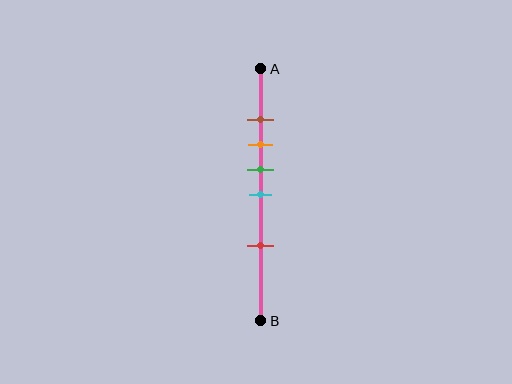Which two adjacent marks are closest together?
The brown and orange marks are the closest adjacent pair.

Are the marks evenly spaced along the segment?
No, the marks are not evenly spaced.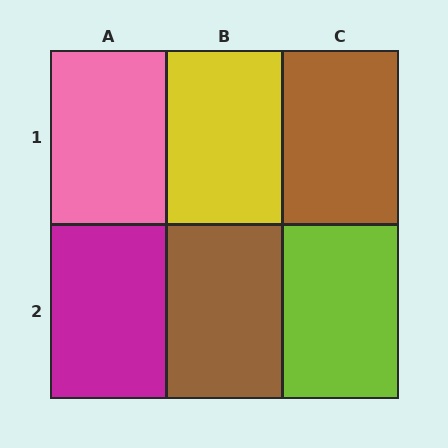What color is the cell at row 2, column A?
Magenta.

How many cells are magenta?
1 cell is magenta.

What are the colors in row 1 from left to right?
Pink, yellow, brown.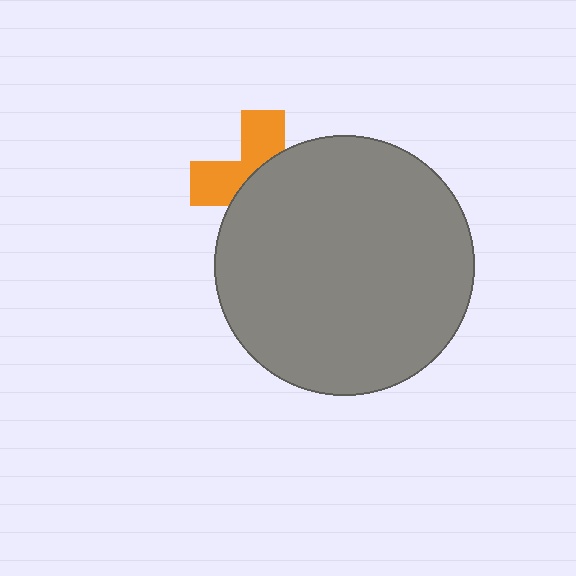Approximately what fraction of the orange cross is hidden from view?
Roughly 58% of the orange cross is hidden behind the gray circle.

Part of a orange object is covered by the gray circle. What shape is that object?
It is a cross.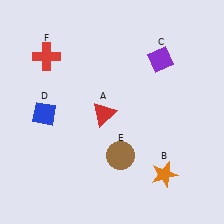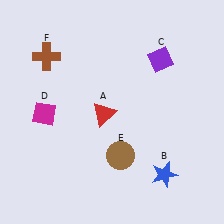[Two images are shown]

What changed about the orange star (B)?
In Image 1, B is orange. In Image 2, it changed to blue.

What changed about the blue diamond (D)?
In Image 1, D is blue. In Image 2, it changed to magenta.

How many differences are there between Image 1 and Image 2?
There are 3 differences between the two images.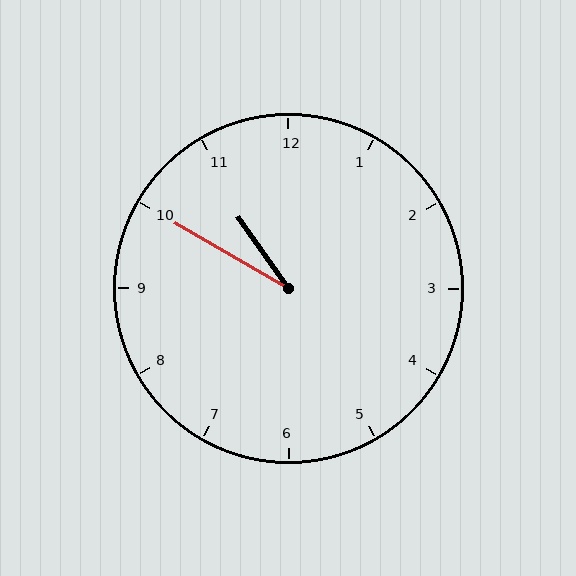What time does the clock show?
10:50.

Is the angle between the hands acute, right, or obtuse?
It is acute.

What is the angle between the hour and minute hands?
Approximately 25 degrees.